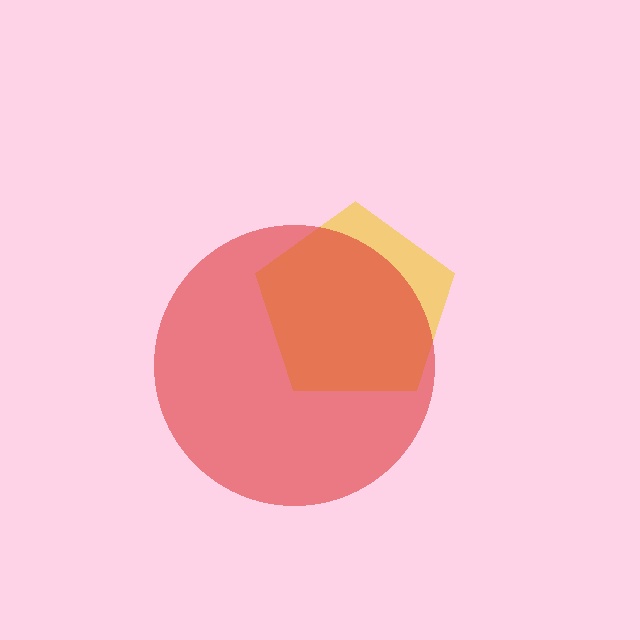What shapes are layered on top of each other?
The layered shapes are: a yellow pentagon, a red circle.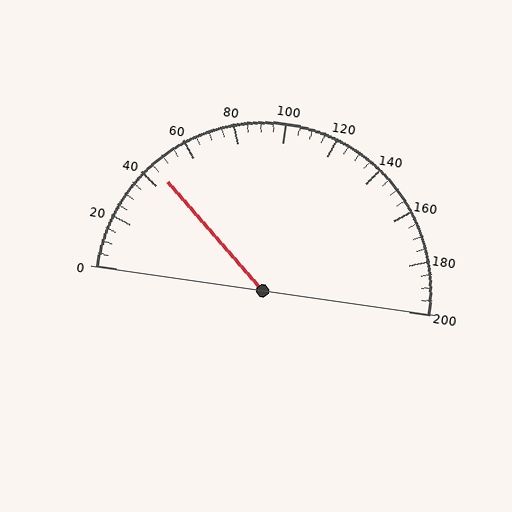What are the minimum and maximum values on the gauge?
The gauge ranges from 0 to 200.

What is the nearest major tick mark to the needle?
The nearest major tick mark is 40.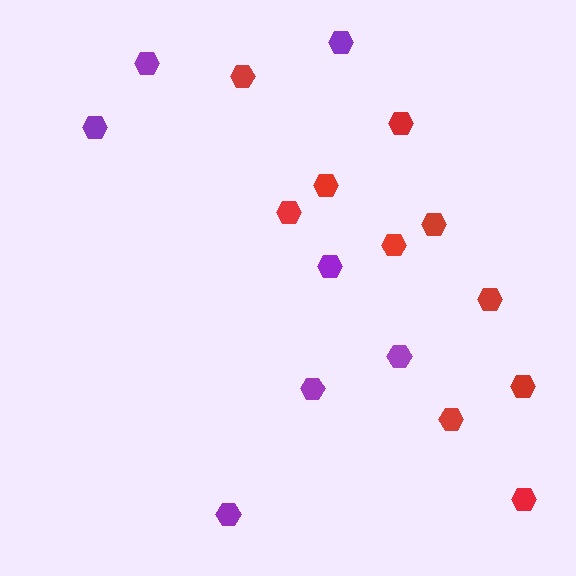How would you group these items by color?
There are 2 groups: one group of purple hexagons (7) and one group of red hexagons (10).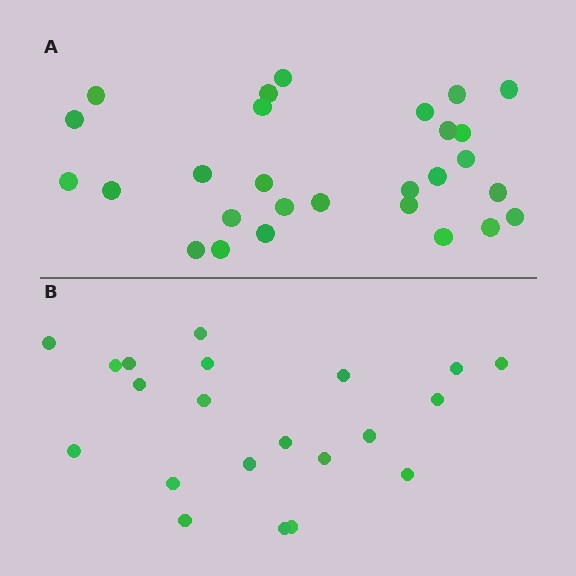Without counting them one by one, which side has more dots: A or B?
Region A (the top region) has more dots.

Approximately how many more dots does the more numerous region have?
Region A has roughly 8 or so more dots than region B.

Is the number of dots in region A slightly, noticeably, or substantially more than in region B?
Region A has noticeably more, but not dramatically so. The ratio is roughly 1.3 to 1.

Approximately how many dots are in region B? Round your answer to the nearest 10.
About 20 dots. (The exact count is 21, which rounds to 20.)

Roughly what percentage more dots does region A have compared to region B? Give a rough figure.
About 35% more.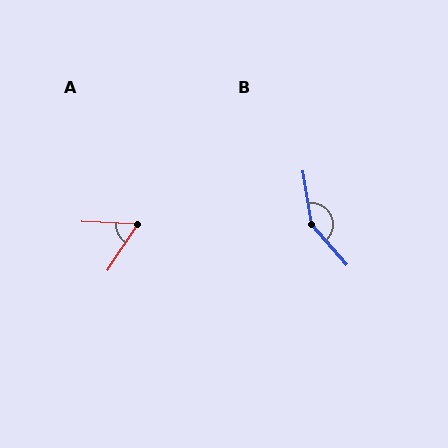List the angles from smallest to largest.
A (60°), B (148°).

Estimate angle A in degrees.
Approximately 60 degrees.